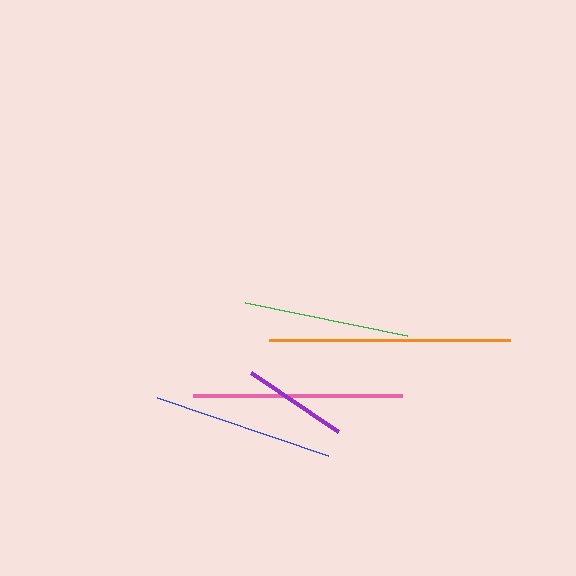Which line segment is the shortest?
The purple line is the shortest at approximately 105 pixels.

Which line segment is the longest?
The orange line is the longest at approximately 242 pixels.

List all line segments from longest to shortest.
From longest to shortest: orange, pink, blue, green, purple.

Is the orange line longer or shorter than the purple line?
The orange line is longer than the purple line.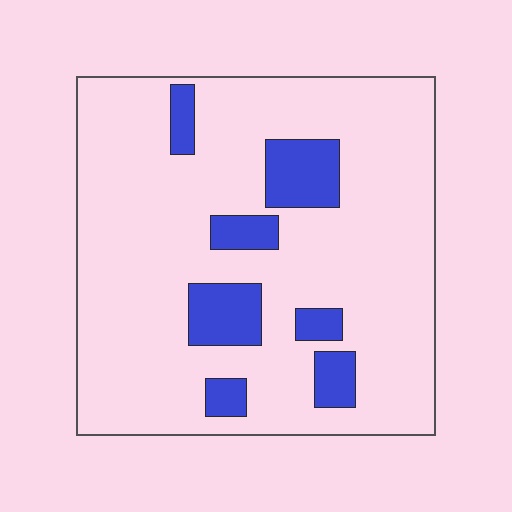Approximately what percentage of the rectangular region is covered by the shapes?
Approximately 15%.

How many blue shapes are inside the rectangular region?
7.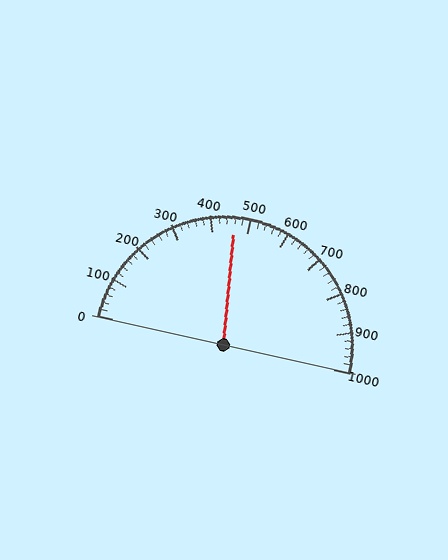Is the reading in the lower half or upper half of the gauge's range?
The reading is in the lower half of the range (0 to 1000).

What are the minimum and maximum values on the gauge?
The gauge ranges from 0 to 1000.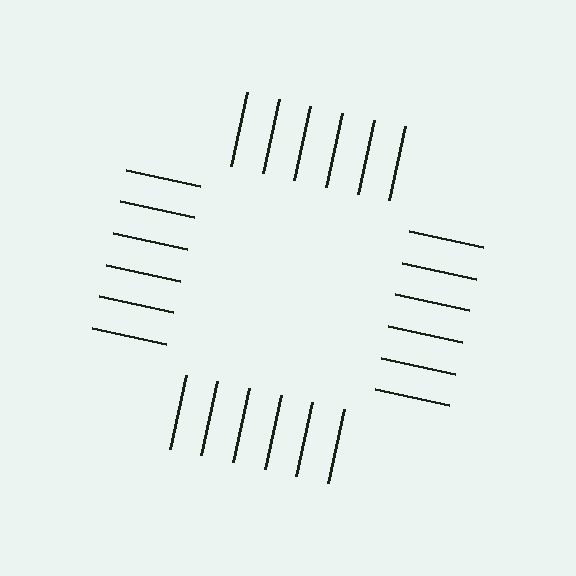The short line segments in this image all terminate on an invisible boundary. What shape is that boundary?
An illusory square — the line segments terminate on its edges but no continuous stroke is drawn.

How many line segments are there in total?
24 — 6 along each of the 4 edges.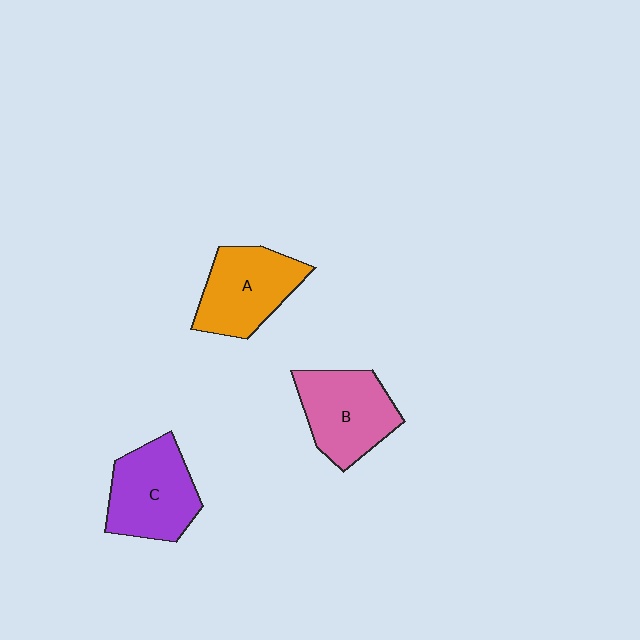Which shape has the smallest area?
Shape A (orange).